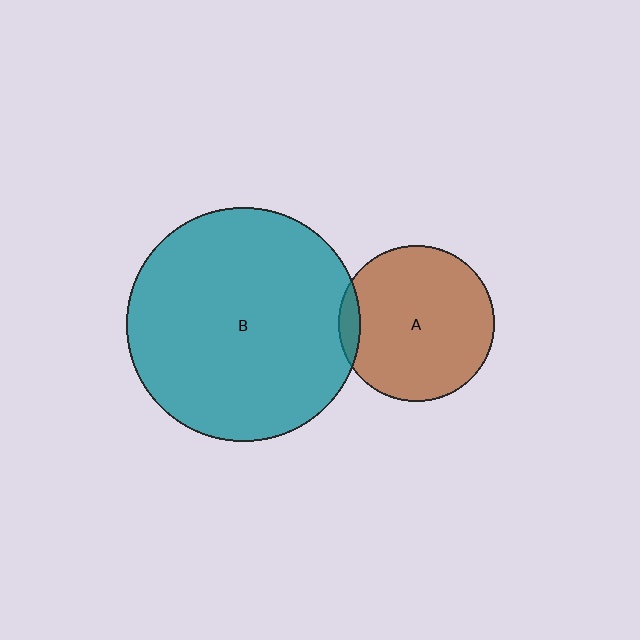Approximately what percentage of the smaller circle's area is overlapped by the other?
Approximately 5%.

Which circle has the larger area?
Circle B (teal).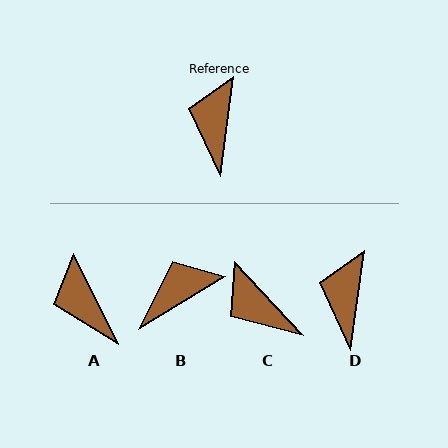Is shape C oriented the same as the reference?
No, it is off by about 50 degrees.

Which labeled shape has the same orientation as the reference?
D.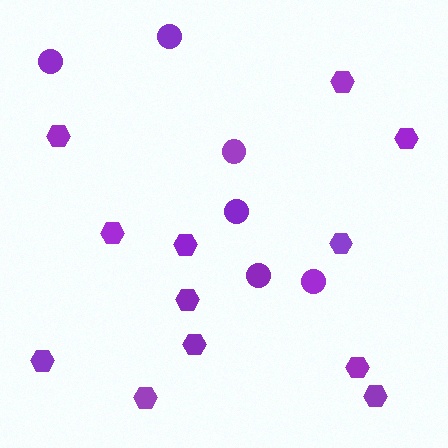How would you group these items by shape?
There are 2 groups: one group of circles (6) and one group of hexagons (12).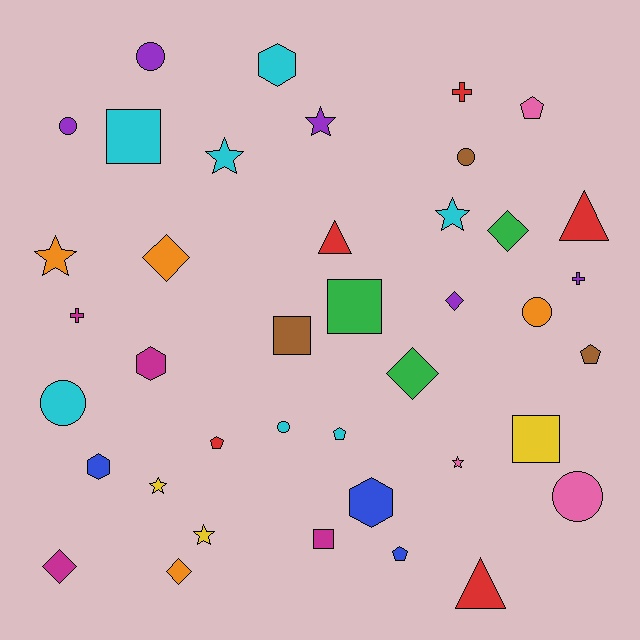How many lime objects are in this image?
There are no lime objects.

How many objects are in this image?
There are 40 objects.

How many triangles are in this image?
There are 3 triangles.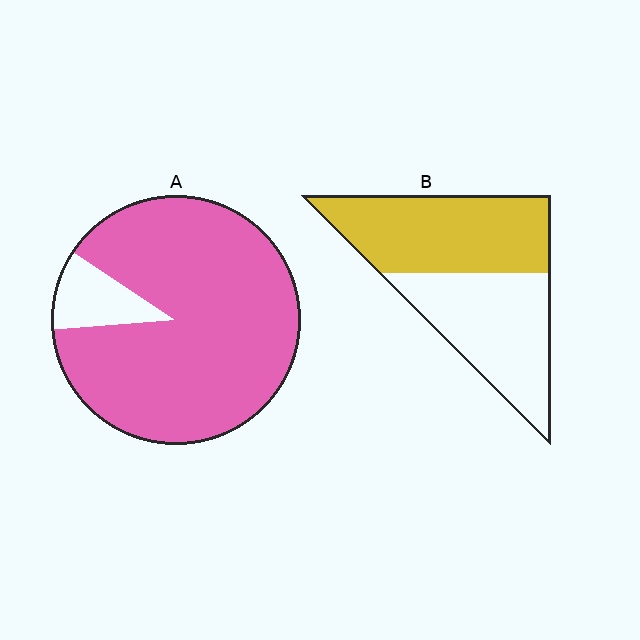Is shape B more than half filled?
Roughly half.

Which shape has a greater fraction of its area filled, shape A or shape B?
Shape A.